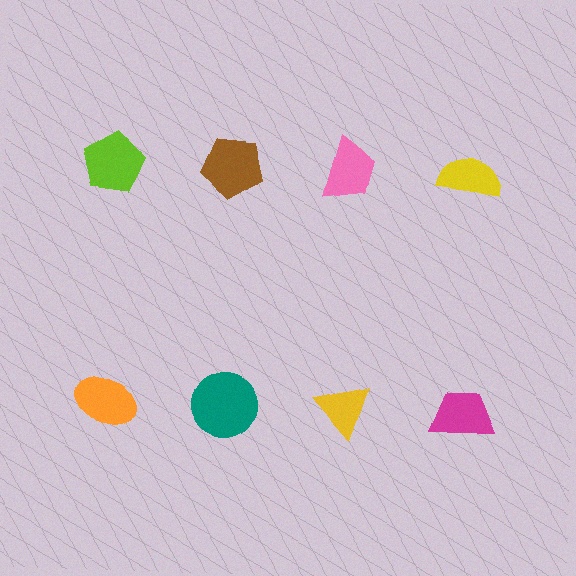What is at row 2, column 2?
A teal circle.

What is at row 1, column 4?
A yellow semicircle.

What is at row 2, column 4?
A magenta trapezoid.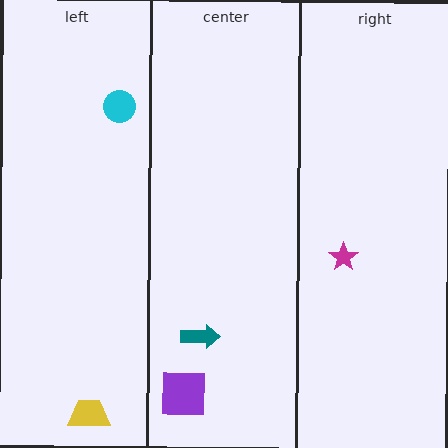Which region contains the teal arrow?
The center region.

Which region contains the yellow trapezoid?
The left region.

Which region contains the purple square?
The center region.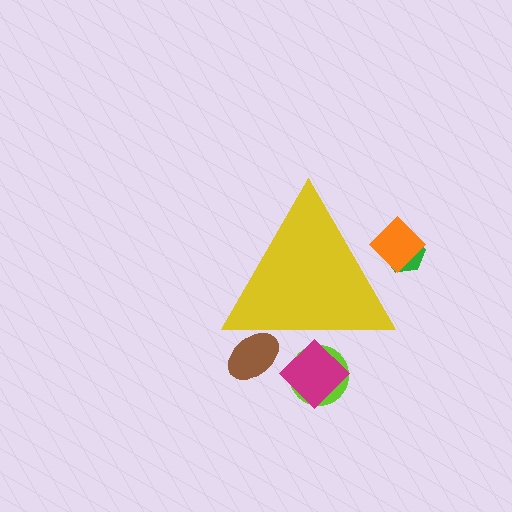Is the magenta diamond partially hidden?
Yes, the magenta diamond is partially hidden behind the yellow triangle.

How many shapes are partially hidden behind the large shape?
5 shapes are partially hidden.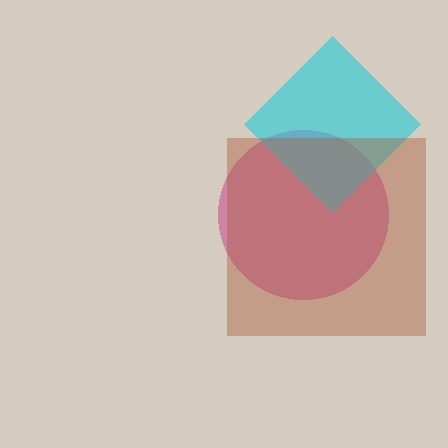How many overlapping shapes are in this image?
There are 3 overlapping shapes in the image.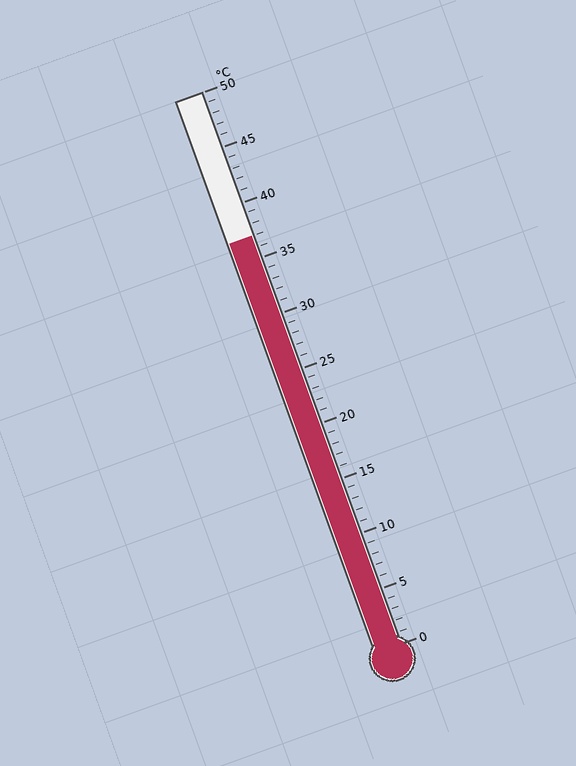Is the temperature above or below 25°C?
The temperature is above 25°C.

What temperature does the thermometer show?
The thermometer shows approximately 37°C.